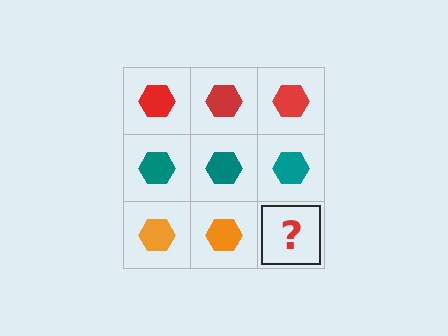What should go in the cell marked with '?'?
The missing cell should contain an orange hexagon.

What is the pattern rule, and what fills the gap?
The rule is that each row has a consistent color. The gap should be filled with an orange hexagon.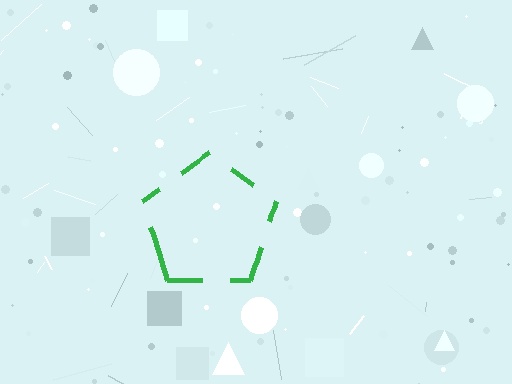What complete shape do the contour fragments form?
The contour fragments form a pentagon.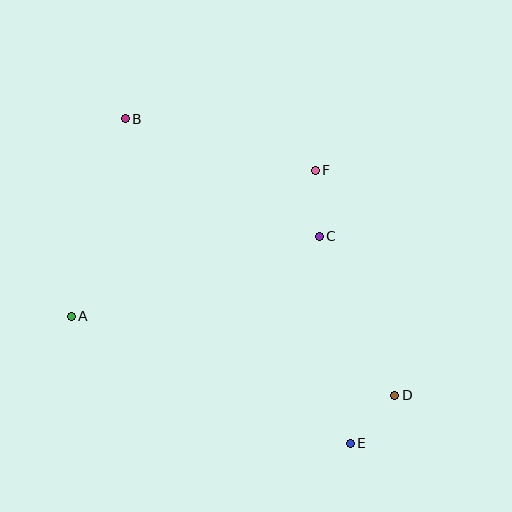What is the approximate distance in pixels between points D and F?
The distance between D and F is approximately 239 pixels.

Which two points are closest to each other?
Points D and E are closest to each other.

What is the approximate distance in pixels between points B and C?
The distance between B and C is approximately 227 pixels.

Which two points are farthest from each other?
Points B and E are farthest from each other.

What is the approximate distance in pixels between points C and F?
The distance between C and F is approximately 66 pixels.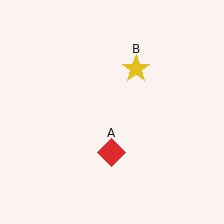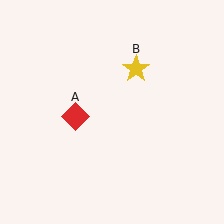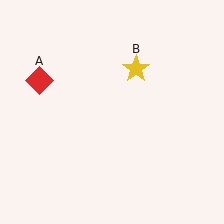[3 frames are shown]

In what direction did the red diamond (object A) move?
The red diamond (object A) moved up and to the left.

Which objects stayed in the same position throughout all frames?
Yellow star (object B) remained stationary.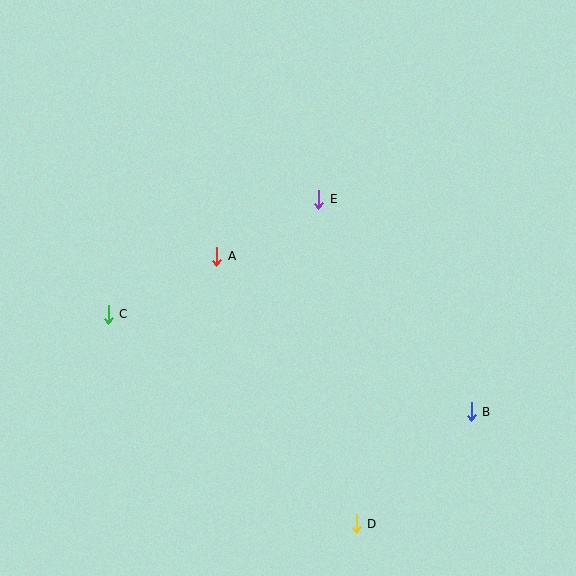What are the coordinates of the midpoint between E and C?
The midpoint between E and C is at (213, 257).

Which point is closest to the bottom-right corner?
Point B is closest to the bottom-right corner.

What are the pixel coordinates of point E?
Point E is at (319, 199).